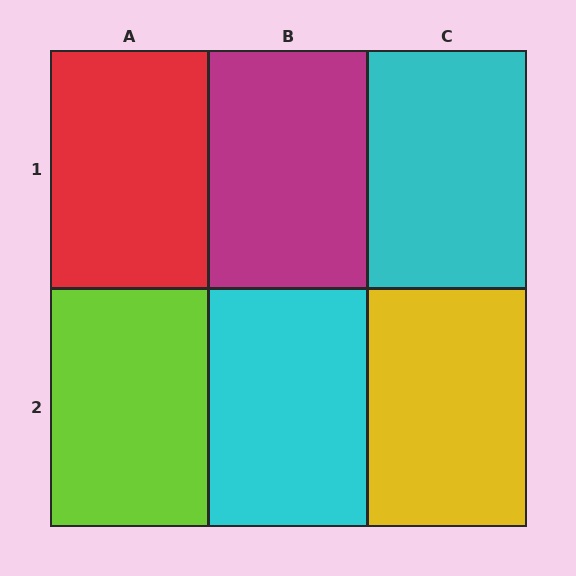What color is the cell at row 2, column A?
Lime.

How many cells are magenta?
1 cell is magenta.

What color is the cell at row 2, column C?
Yellow.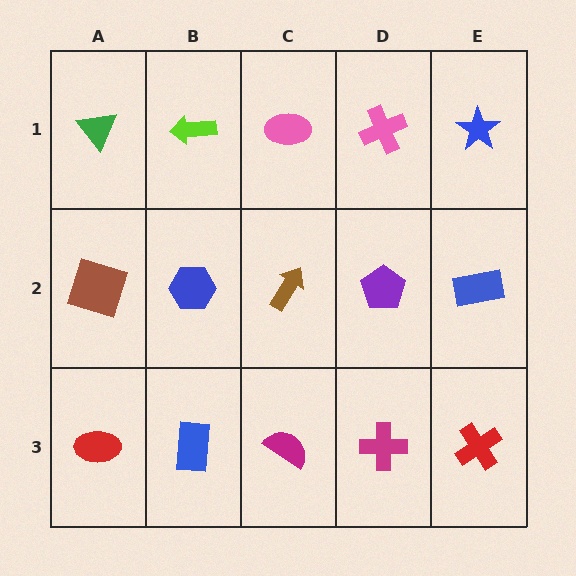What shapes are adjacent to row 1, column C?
A brown arrow (row 2, column C), a lime arrow (row 1, column B), a pink cross (row 1, column D).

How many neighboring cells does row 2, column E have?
3.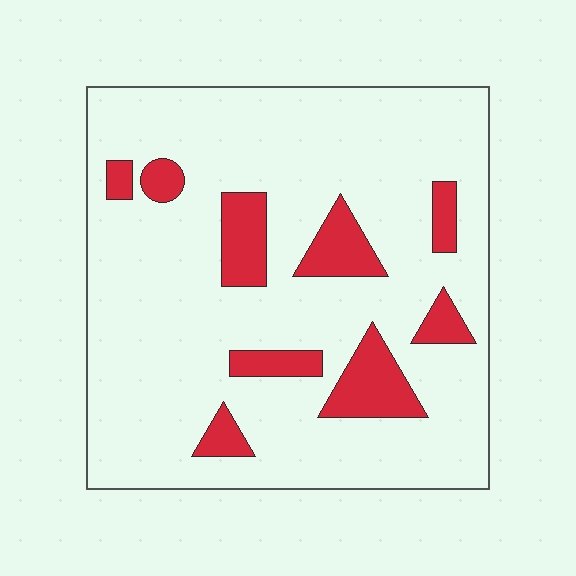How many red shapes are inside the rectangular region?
9.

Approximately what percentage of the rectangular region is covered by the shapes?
Approximately 15%.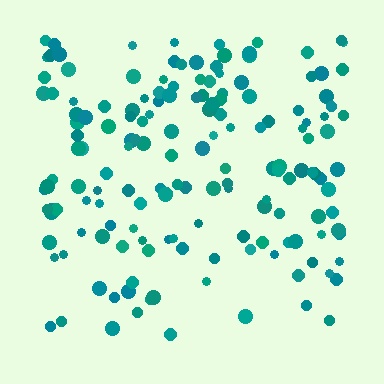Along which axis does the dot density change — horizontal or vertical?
Vertical.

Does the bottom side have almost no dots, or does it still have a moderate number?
Still a moderate number, just noticeably fewer than the top.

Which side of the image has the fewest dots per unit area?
The bottom.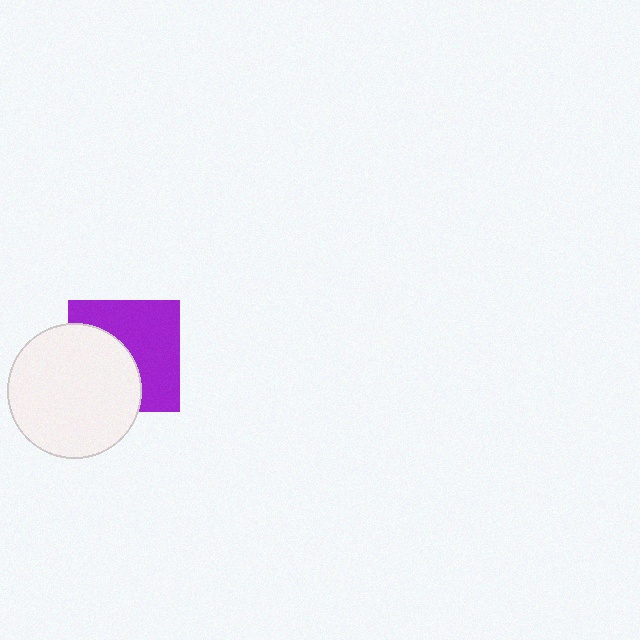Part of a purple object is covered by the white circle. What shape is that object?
It is a square.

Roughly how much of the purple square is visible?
About half of it is visible (roughly 55%).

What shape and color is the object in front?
The object in front is a white circle.